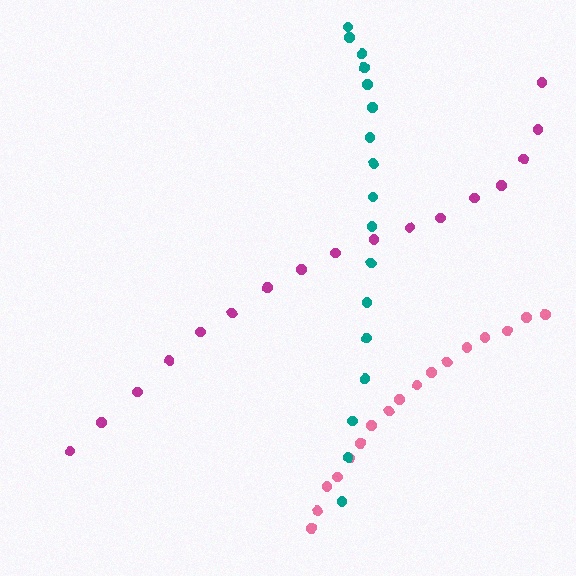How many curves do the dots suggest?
There are 3 distinct paths.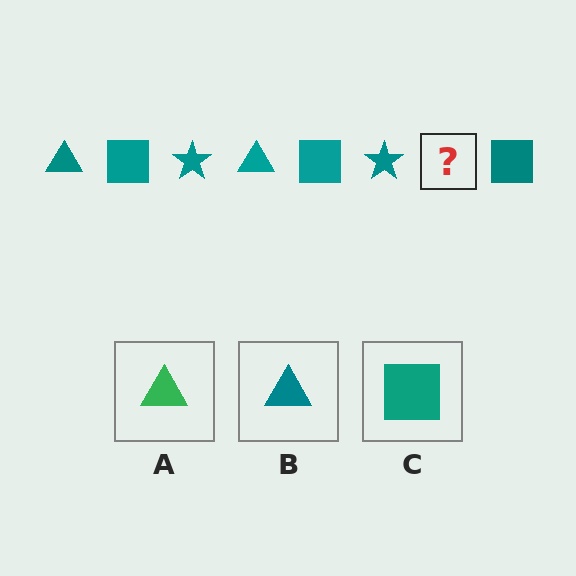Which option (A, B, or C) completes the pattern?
B.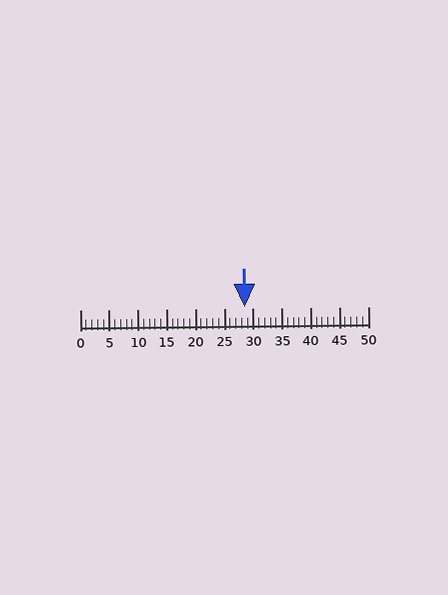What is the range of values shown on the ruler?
The ruler shows values from 0 to 50.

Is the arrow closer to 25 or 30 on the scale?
The arrow is closer to 30.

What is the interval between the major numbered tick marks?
The major tick marks are spaced 5 units apart.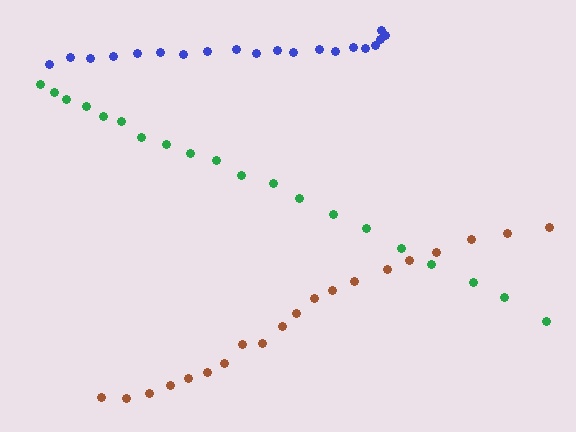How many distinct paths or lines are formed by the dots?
There are 3 distinct paths.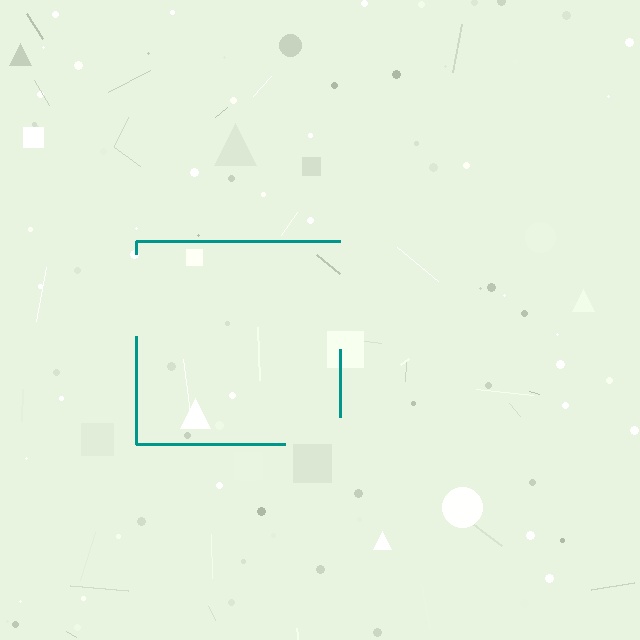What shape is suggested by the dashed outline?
The dashed outline suggests a square.